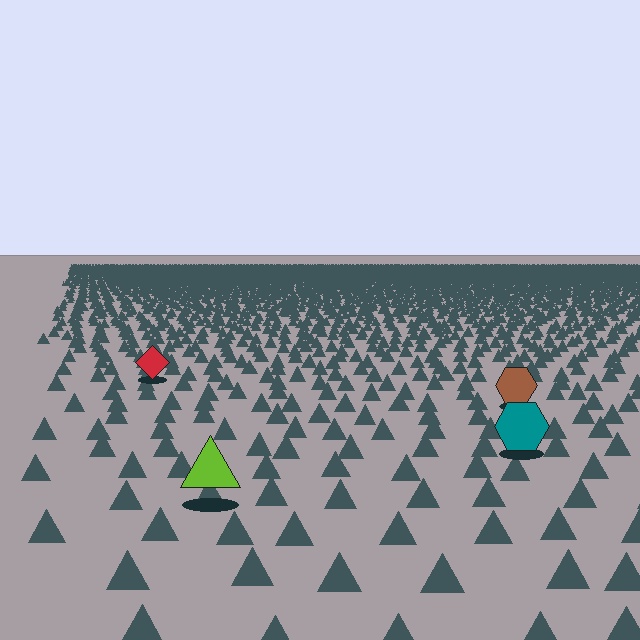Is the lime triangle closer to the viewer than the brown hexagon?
Yes. The lime triangle is closer — you can tell from the texture gradient: the ground texture is coarser near it.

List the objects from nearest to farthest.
From nearest to farthest: the lime triangle, the teal hexagon, the brown hexagon, the red diamond.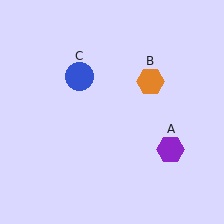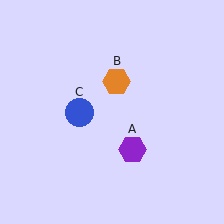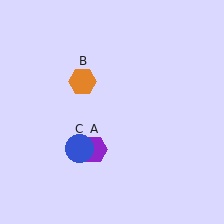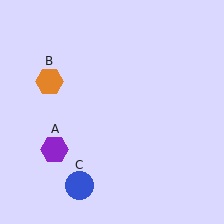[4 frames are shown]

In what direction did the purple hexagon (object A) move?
The purple hexagon (object A) moved left.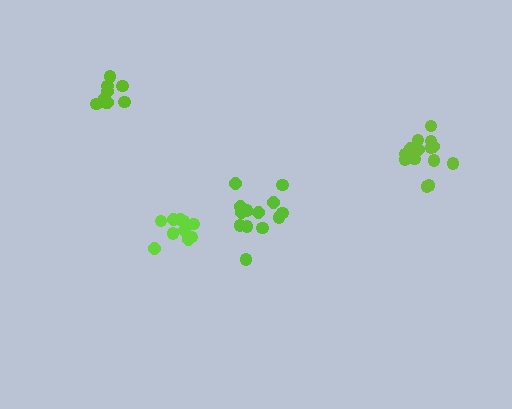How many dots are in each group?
Group 1: 13 dots, Group 2: 10 dots, Group 3: 15 dots, Group 4: 9 dots (47 total).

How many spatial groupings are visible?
There are 4 spatial groupings.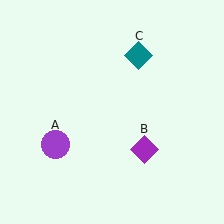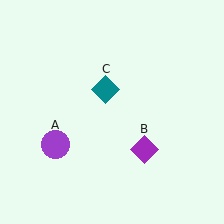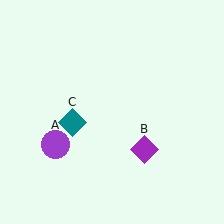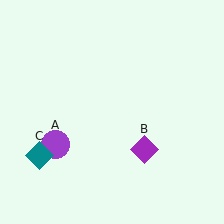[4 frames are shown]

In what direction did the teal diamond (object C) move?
The teal diamond (object C) moved down and to the left.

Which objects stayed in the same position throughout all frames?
Purple circle (object A) and purple diamond (object B) remained stationary.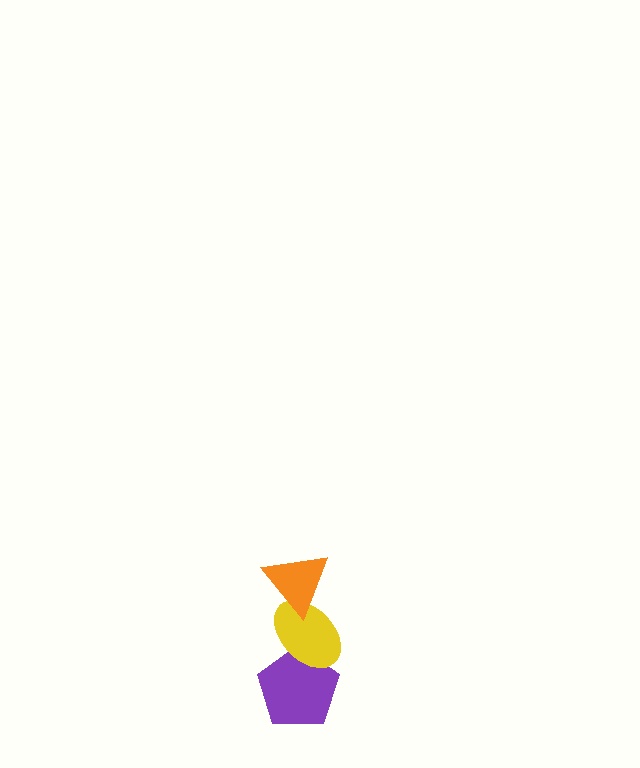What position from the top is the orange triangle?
The orange triangle is 1st from the top.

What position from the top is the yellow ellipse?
The yellow ellipse is 2nd from the top.